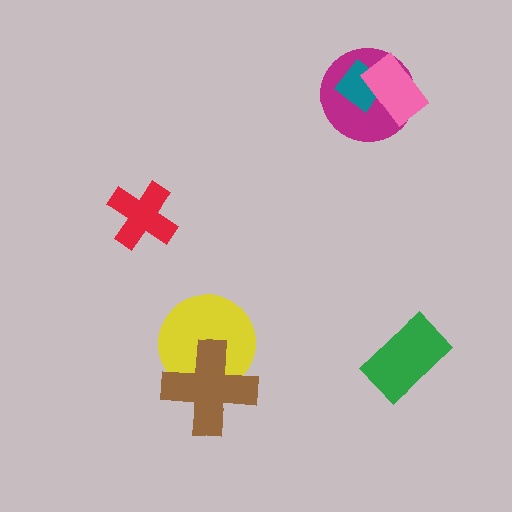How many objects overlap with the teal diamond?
2 objects overlap with the teal diamond.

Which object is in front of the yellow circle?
The brown cross is in front of the yellow circle.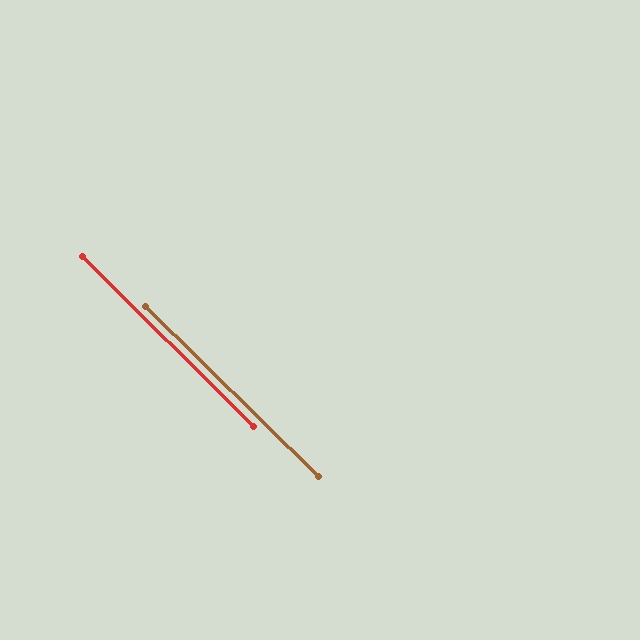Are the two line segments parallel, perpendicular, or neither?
Parallel — their directions differ by only 0.4°.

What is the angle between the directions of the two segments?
Approximately 0 degrees.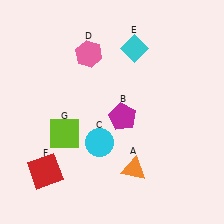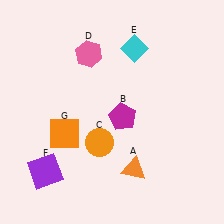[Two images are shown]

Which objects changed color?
C changed from cyan to orange. F changed from red to purple. G changed from lime to orange.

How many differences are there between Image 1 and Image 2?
There are 3 differences between the two images.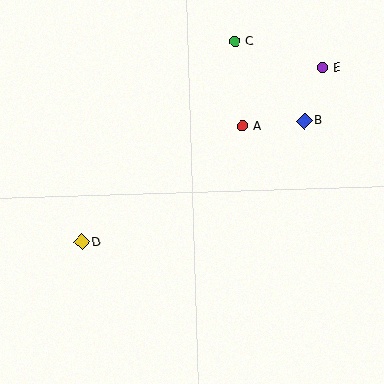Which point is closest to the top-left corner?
Point C is closest to the top-left corner.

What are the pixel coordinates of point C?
Point C is at (235, 42).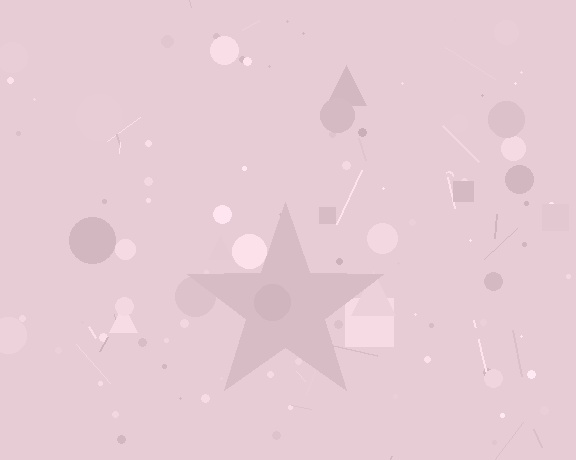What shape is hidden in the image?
A star is hidden in the image.